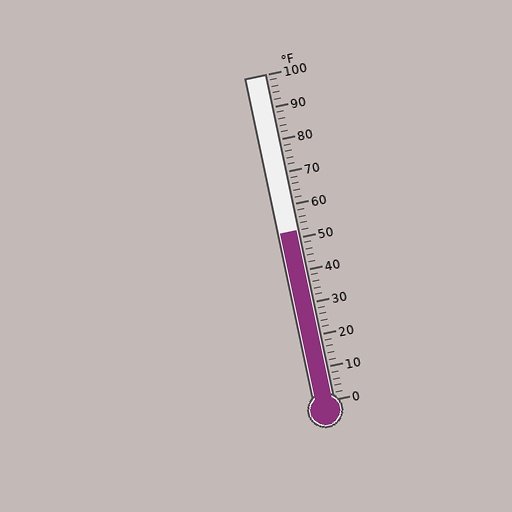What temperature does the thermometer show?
The thermometer shows approximately 52°F.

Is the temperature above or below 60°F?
The temperature is below 60°F.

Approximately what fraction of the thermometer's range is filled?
The thermometer is filled to approximately 50% of its range.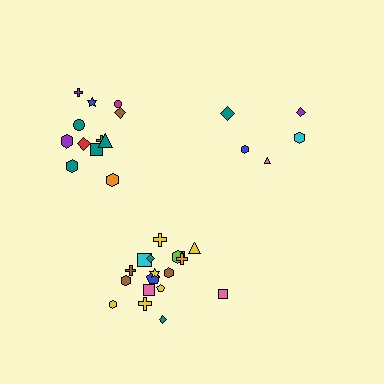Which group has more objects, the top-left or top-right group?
The top-left group.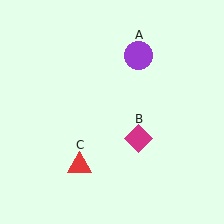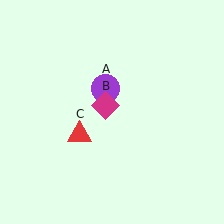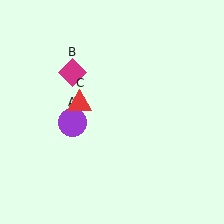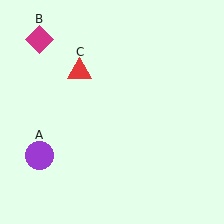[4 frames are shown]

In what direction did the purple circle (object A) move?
The purple circle (object A) moved down and to the left.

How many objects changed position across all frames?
3 objects changed position: purple circle (object A), magenta diamond (object B), red triangle (object C).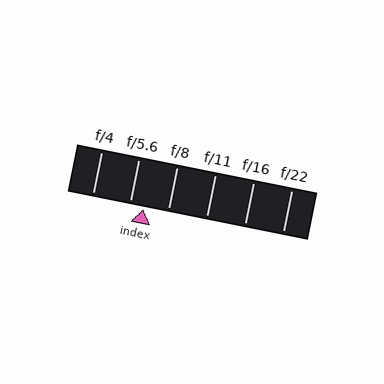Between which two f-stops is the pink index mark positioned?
The index mark is between f/5.6 and f/8.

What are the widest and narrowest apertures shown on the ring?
The widest aperture shown is f/4 and the narrowest is f/22.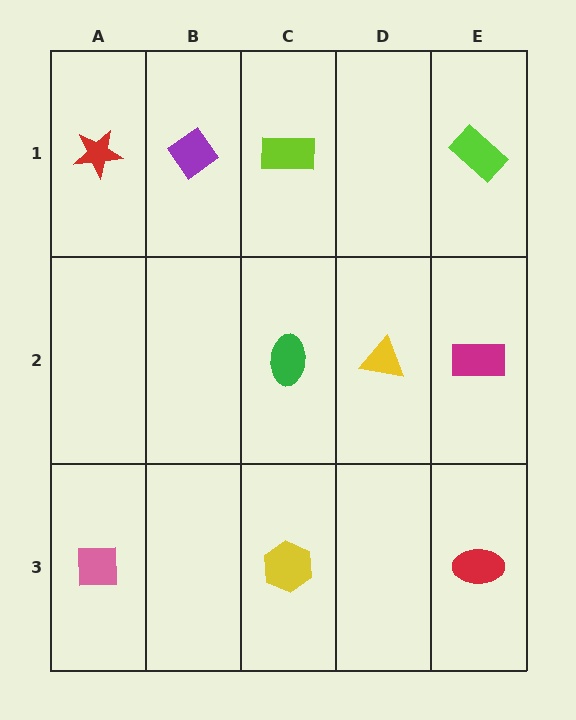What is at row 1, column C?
A lime rectangle.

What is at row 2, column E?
A magenta rectangle.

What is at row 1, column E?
A lime rectangle.